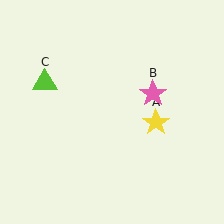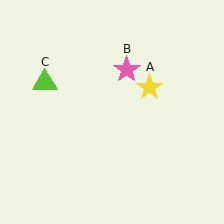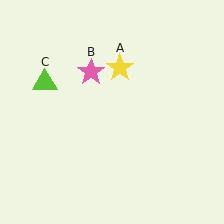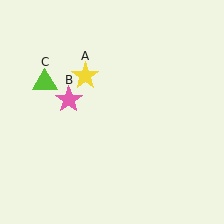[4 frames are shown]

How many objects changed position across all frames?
2 objects changed position: yellow star (object A), pink star (object B).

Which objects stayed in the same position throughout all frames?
Lime triangle (object C) remained stationary.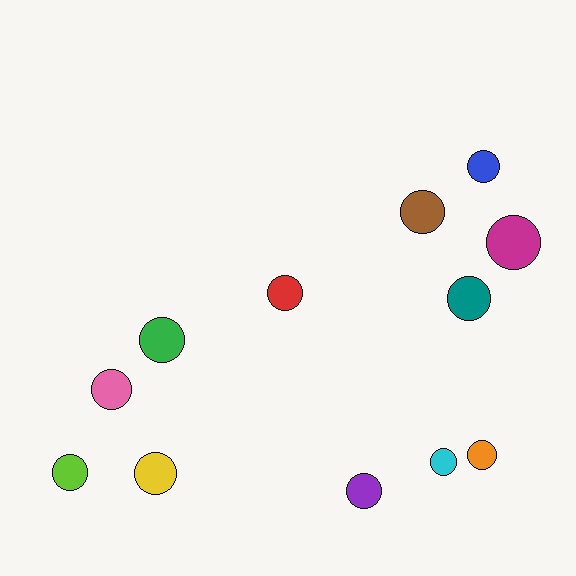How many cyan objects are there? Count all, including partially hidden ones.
There is 1 cyan object.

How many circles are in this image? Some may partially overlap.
There are 12 circles.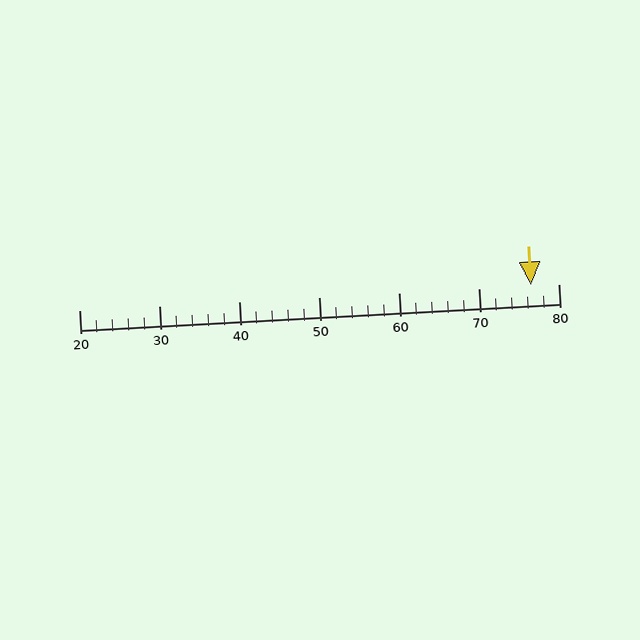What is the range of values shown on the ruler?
The ruler shows values from 20 to 80.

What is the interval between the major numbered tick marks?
The major tick marks are spaced 10 units apart.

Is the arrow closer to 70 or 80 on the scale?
The arrow is closer to 80.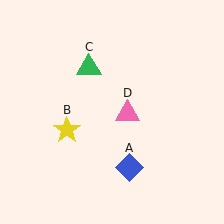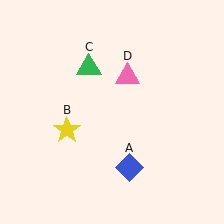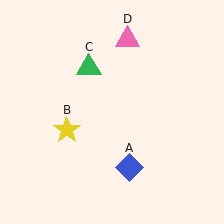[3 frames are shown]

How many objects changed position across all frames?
1 object changed position: pink triangle (object D).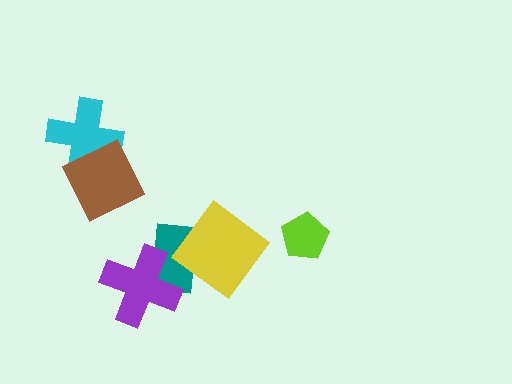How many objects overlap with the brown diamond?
1 object overlaps with the brown diamond.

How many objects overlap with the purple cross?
1 object overlaps with the purple cross.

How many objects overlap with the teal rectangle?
2 objects overlap with the teal rectangle.